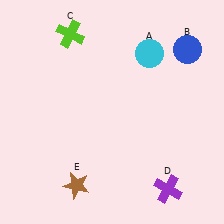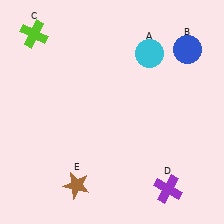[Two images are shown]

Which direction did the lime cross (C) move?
The lime cross (C) moved left.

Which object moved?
The lime cross (C) moved left.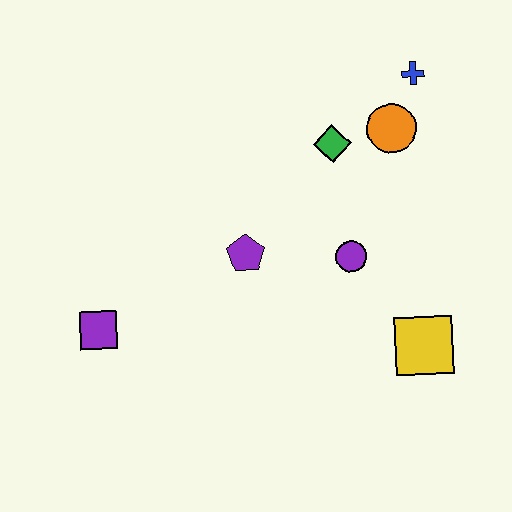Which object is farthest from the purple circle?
The purple square is farthest from the purple circle.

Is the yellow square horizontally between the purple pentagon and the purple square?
No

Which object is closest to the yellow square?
The purple circle is closest to the yellow square.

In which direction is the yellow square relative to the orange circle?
The yellow square is below the orange circle.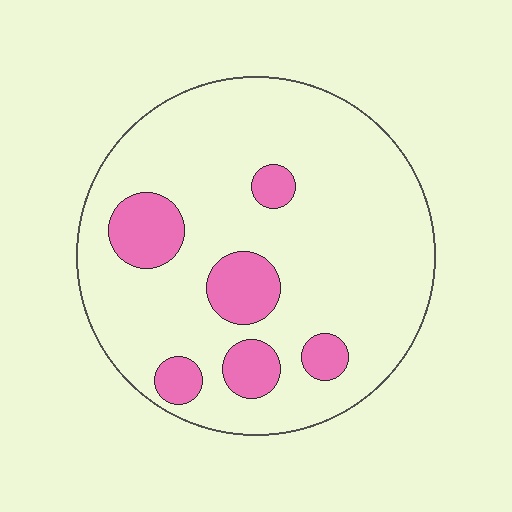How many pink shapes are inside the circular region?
6.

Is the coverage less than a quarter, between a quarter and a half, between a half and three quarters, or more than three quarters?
Less than a quarter.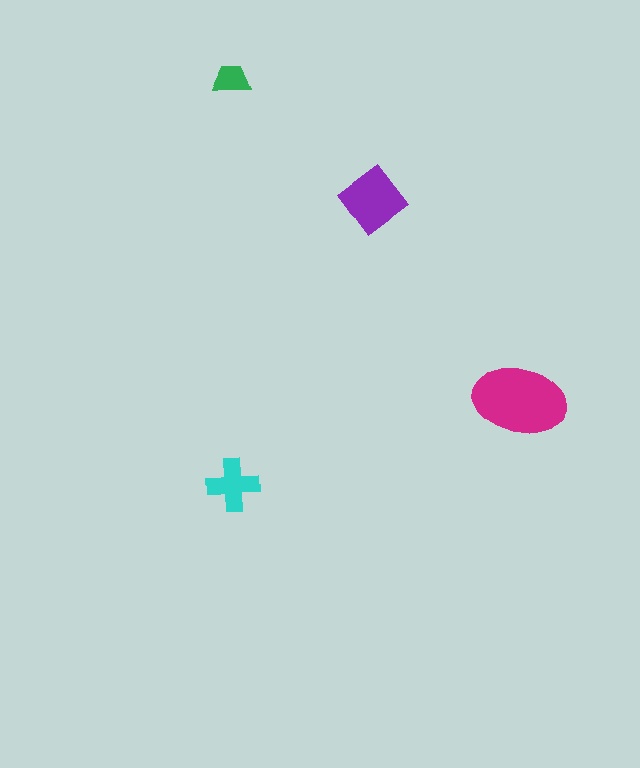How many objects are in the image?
There are 4 objects in the image.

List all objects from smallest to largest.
The green trapezoid, the cyan cross, the purple diamond, the magenta ellipse.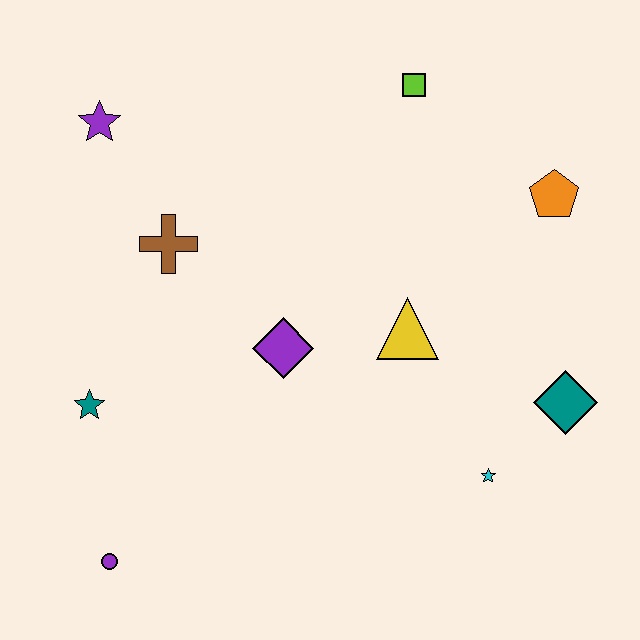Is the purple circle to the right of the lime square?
No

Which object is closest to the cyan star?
The teal diamond is closest to the cyan star.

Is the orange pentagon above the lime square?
No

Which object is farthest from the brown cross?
The teal diamond is farthest from the brown cross.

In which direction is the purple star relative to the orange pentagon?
The purple star is to the left of the orange pentagon.